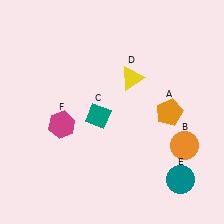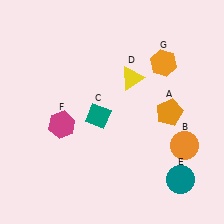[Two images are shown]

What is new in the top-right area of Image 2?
An orange hexagon (G) was added in the top-right area of Image 2.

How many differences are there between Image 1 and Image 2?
There is 1 difference between the two images.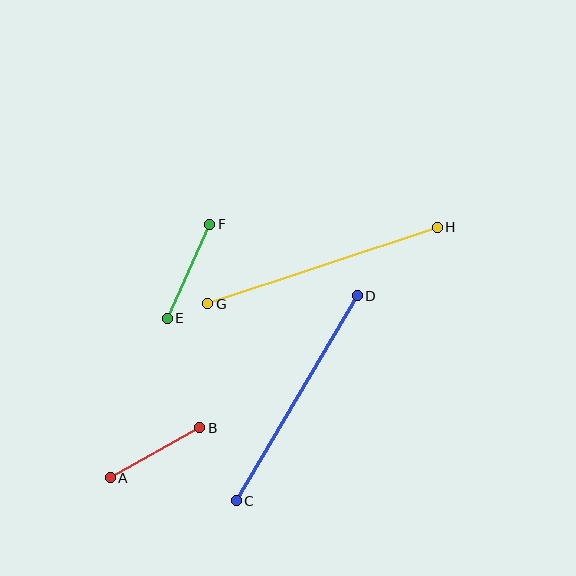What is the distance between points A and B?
The distance is approximately 103 pixels.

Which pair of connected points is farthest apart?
Points G and H are farthest apart.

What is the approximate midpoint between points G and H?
The midpoint is at approximately (322, 266) pixels.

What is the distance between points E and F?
The distance is approximately 103 pixels.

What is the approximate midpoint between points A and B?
The midpoint is at approximately (155, 453) pixels.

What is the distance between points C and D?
The distance is approximately 238 pixels.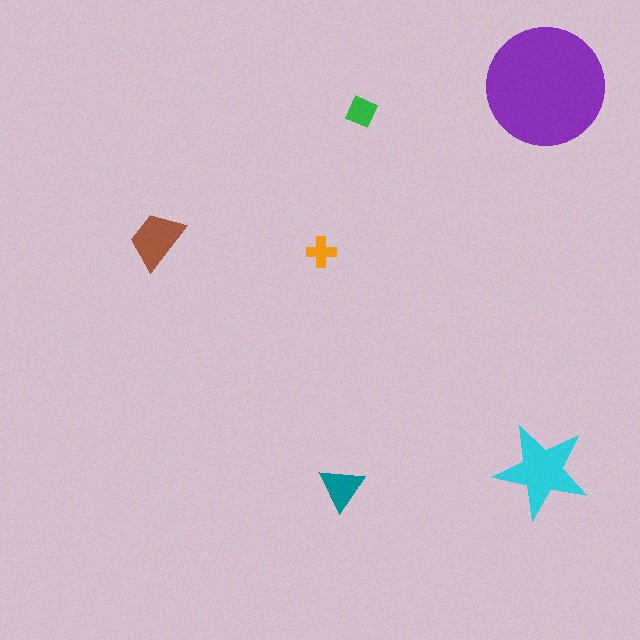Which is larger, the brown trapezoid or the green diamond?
The brown trapezoid.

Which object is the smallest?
The orange cross.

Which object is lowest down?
The teal triangle is bottommost.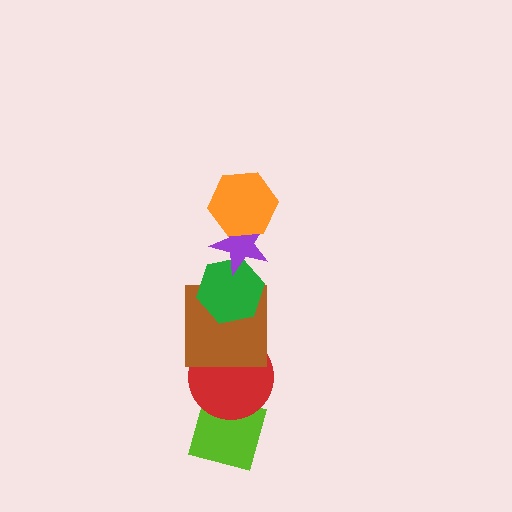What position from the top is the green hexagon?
The green hexagon is 3rd from the top.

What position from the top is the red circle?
The red circle is 5th from the top.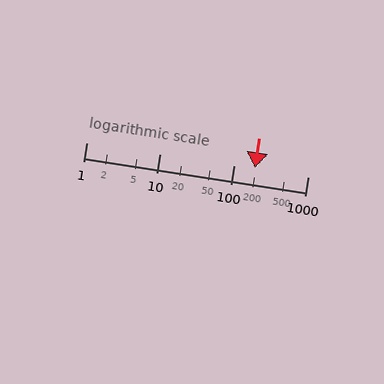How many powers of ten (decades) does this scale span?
The scale spans 3 decades, from 1 to 1000.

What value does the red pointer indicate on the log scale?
The pointer indicates approximately 190.